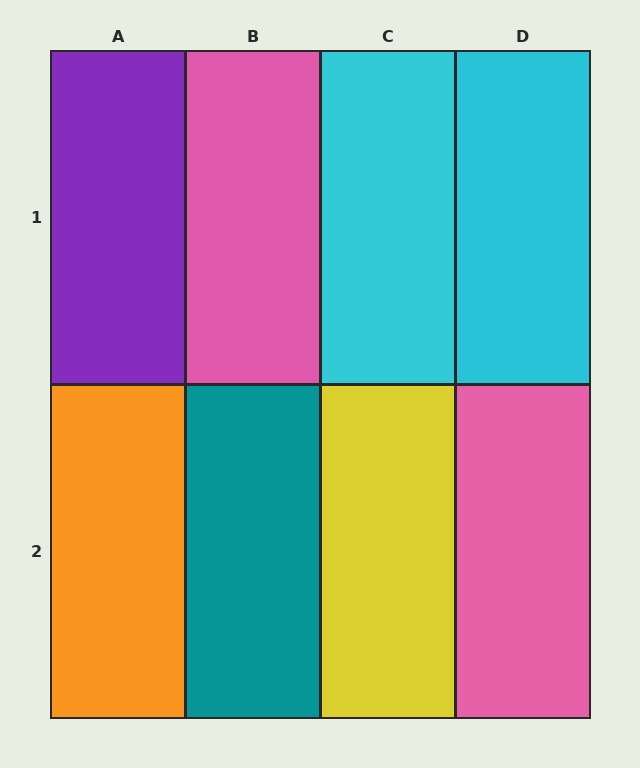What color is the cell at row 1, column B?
Pink.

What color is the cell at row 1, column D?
Cyan.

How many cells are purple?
1 cell is purple.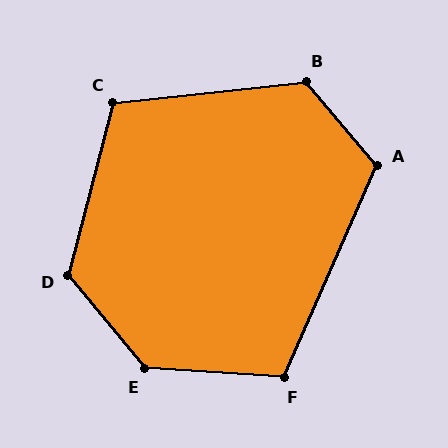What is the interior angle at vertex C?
Approximately 111 degrees (obtuse).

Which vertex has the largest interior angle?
E, at approximately 133 degrees.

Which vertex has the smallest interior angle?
F, at approximately 110 degrees.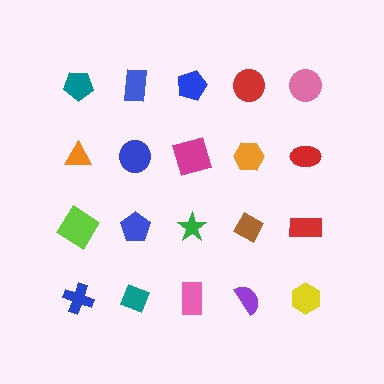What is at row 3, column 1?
A lime diamond.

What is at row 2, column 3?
A magenta square.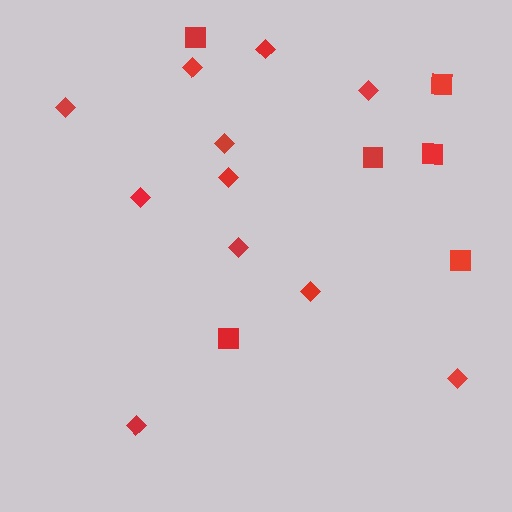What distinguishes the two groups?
There are 2 groups: one group of diamonds (11) and one group of squares (6).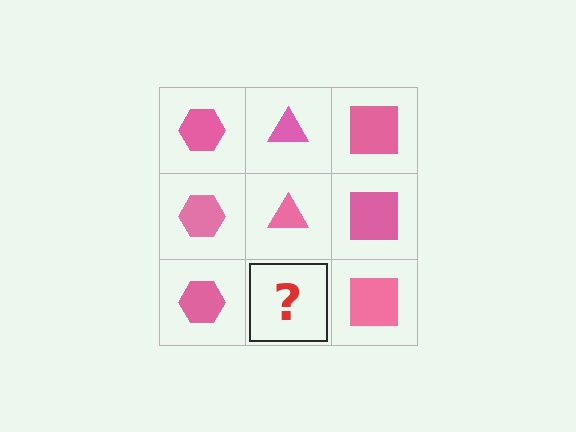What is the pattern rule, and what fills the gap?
The rule is that each column has a consistent shape. The gap should be filled with a pink triangle.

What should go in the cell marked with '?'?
The missing cell should contain a pink triangle.